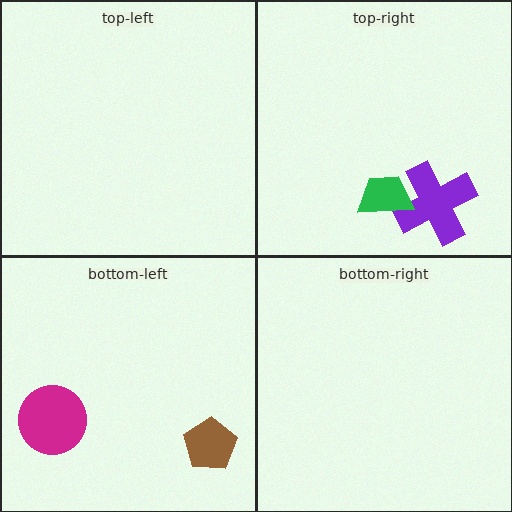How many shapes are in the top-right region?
2.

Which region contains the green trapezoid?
The top-right region.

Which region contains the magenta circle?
The bottom-left region.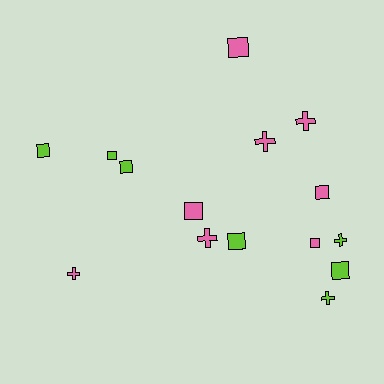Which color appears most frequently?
Pink, with 8 objects.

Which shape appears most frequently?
Square, with 9 objects.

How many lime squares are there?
There are 5 lime squares.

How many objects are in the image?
There are 15 objects.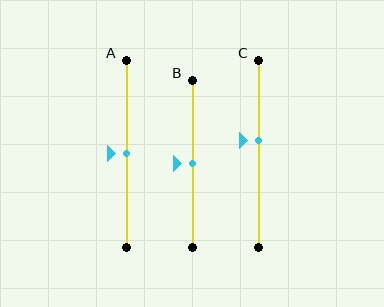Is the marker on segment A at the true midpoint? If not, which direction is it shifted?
Yes, the marker on segment A is at the true midpoint.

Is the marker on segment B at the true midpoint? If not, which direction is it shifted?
Yes, the marker on segment B is at the true midpoint.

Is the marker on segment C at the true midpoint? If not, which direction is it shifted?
No, the marker on segment C is shifted upward by about 7% of the segment length.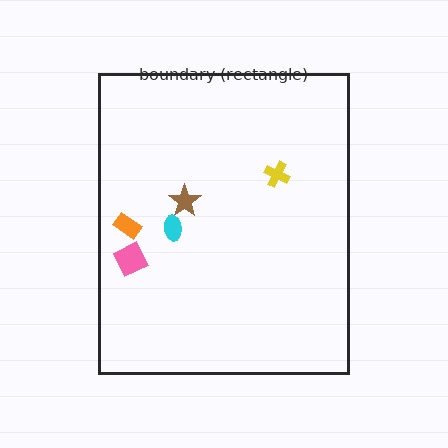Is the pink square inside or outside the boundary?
Inside.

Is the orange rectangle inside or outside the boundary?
Inside.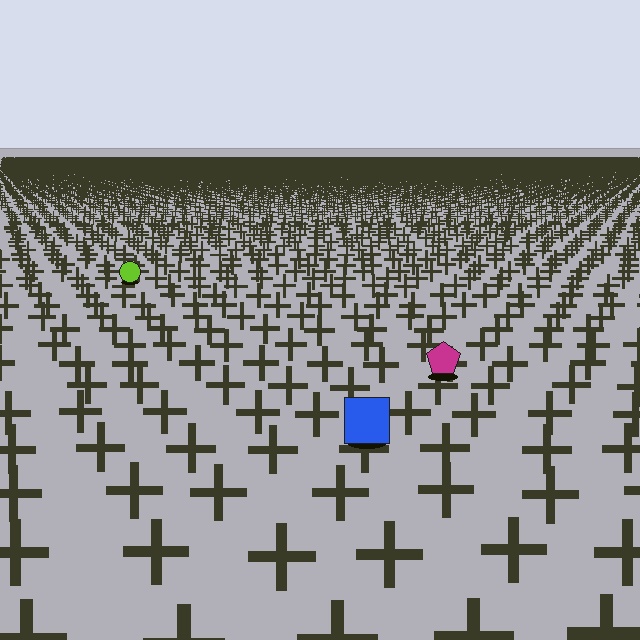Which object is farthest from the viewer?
The lime circle is farthest from the viewer. It appears smaller and the ground texture around it is denser.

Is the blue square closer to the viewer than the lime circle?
Yes. The blue square is closer — you can tell from the texture gradient: the ground texture is coarser near it.